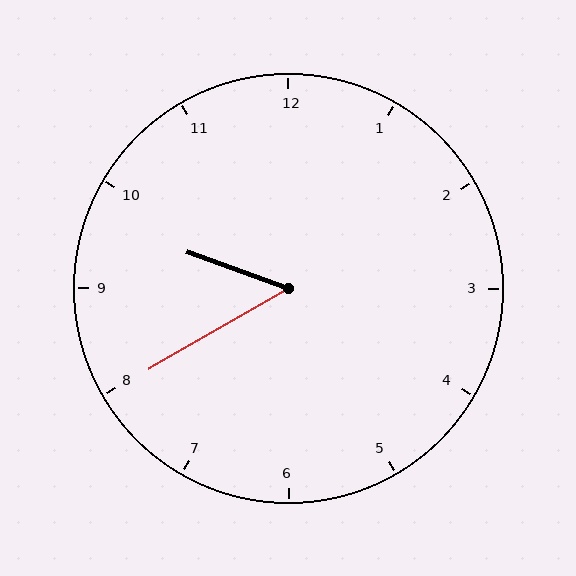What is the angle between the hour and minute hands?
Approximately 50 degrees.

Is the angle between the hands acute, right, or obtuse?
It is acute.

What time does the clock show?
9:40.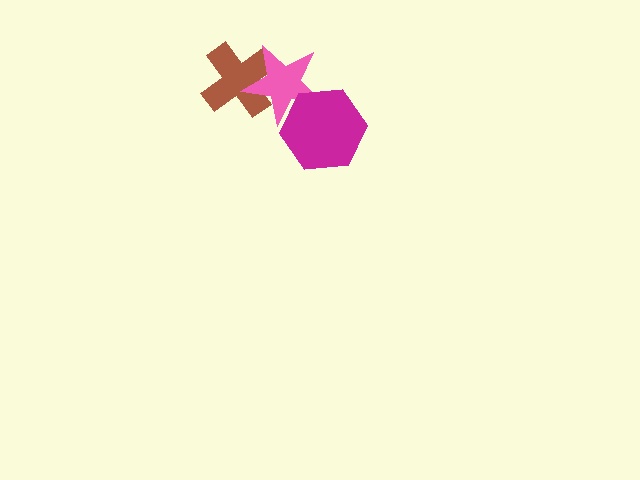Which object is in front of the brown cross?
The pink star is in front of the brown cross.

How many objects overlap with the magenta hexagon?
1 object overlaps with the magenta hexagon.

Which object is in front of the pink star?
The magenta hexagon is in front of the pink star.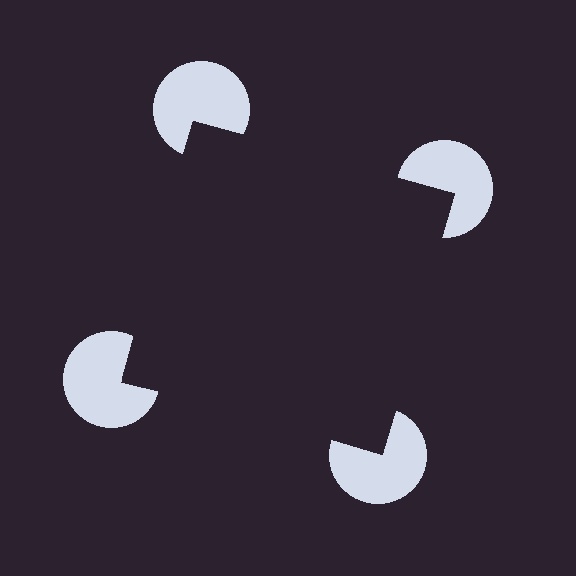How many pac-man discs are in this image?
There are 4 — one at each vertex of the illusory square.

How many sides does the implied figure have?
4 sides.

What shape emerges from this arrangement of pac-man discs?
An illusory square — its edges are inferred from the aligned wedge cuts in the pac-man discs, not physically drawn.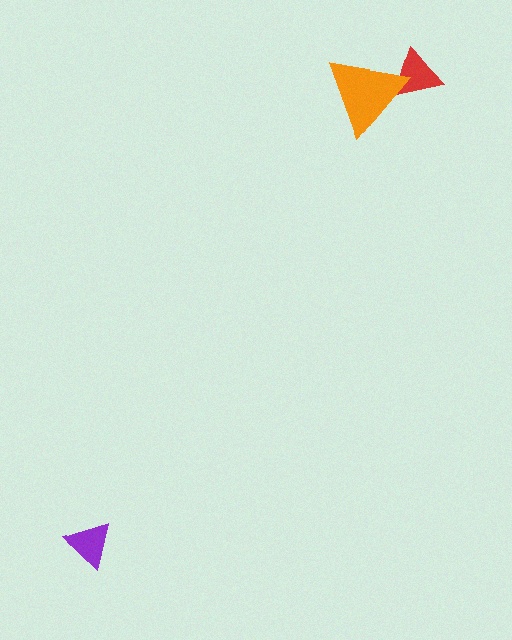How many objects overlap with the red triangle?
1 object overlaps with the red triangle.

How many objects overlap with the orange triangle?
1 object overlaps with the orange triangle.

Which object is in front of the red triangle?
The orange triangle is in front of the red triangle.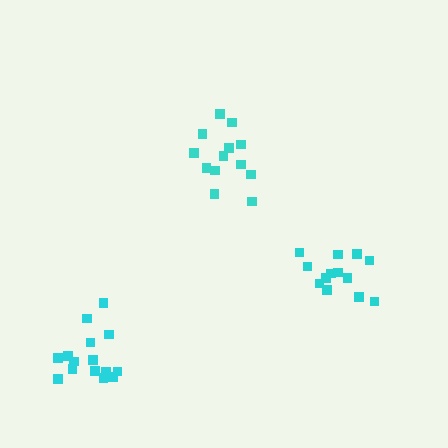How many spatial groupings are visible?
There are 3 spatial groupings.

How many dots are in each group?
Group 1: 15 dots, Group 2: 13 dots, Group 3: 13 dots (41 total).